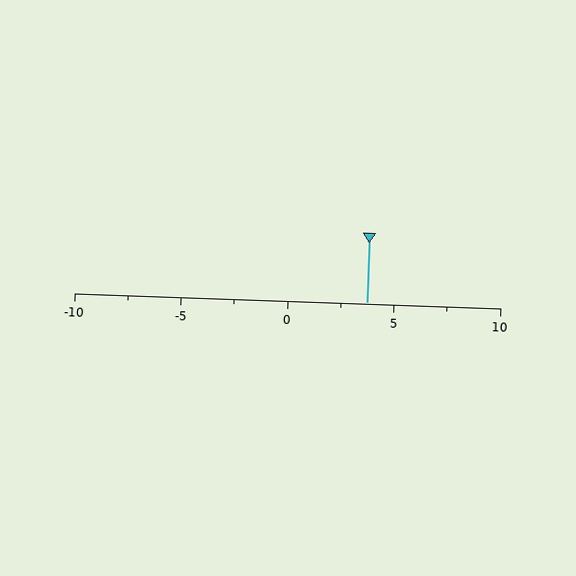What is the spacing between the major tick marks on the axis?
The major ticks are spaced 5 apart.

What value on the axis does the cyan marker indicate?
The marker indicates approximately 3.8.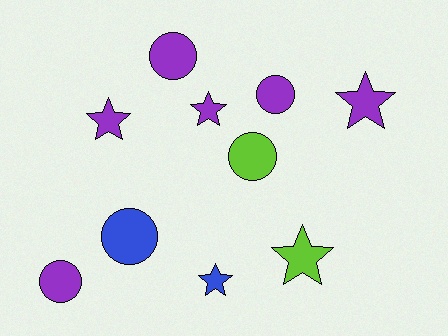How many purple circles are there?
There are 3 purple circles.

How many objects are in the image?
There are 10 objects.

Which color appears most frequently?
Purple, with 6 objects.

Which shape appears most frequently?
Star, with 5 objects.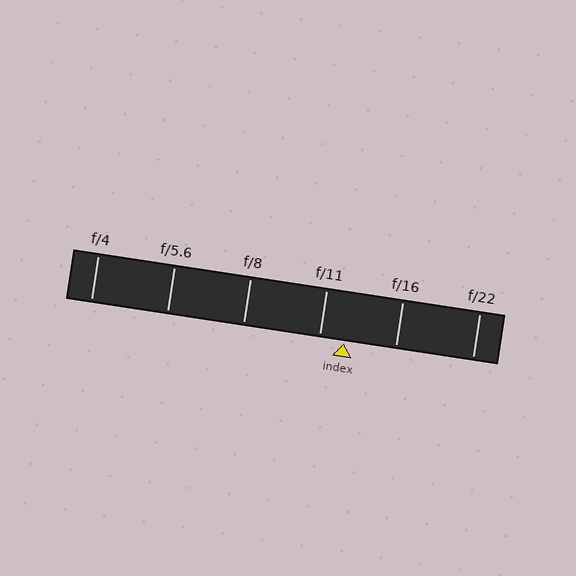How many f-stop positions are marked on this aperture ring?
There are 6 f-stop positions marked.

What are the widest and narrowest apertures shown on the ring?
The widest aperture shown is f/4 and the narrowest is f/22.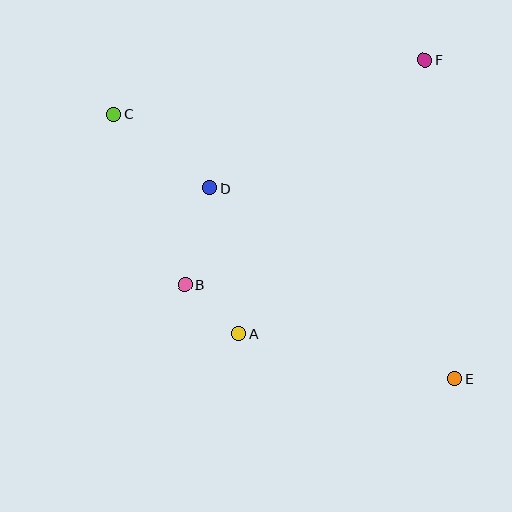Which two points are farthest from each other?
Points C and E are farthest from each other.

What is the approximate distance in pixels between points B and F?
The distance between B and F is approximately 329 pixels.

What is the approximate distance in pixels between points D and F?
The distance between D and F is approximately 250 pixels.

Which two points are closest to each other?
Points A and B are closest to each other.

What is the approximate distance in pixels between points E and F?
The distance between E and F is approximately 321 pixels.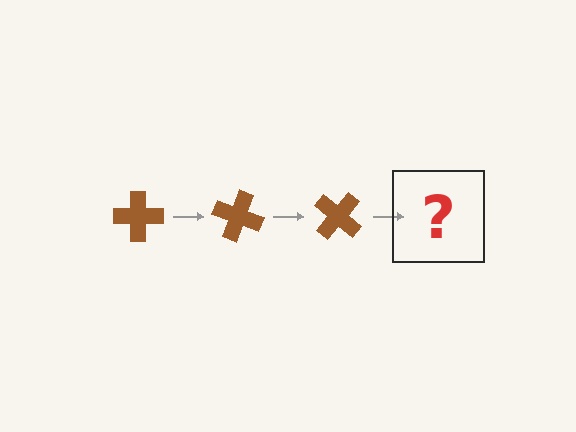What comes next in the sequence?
The next element should be a brown cross rotated 60 degrees.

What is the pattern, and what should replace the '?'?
The pattern is that the cross rotates 20 degrees each step. The '?' should be a brown cross rotated 60 degrees.